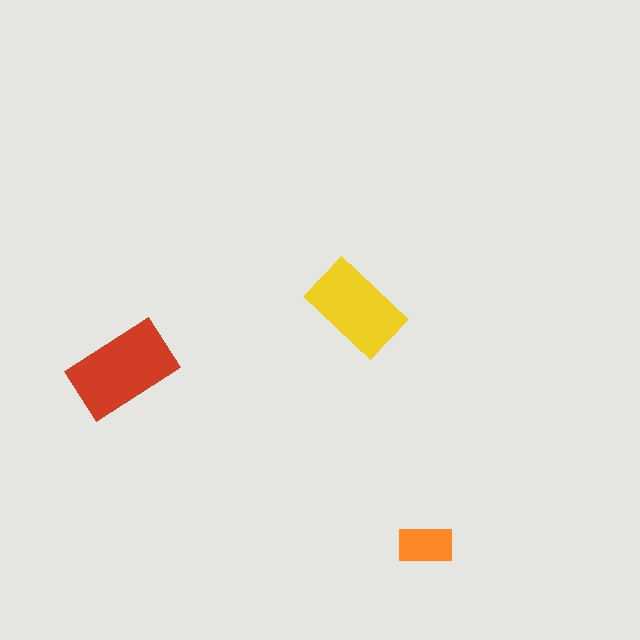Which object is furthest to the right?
The orange rectangle is rightmost.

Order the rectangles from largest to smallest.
the red one, the yellow one, the orange one.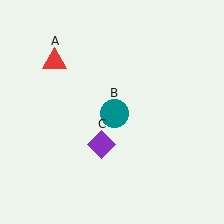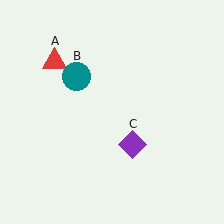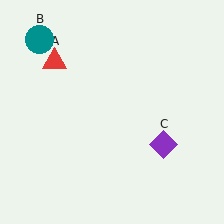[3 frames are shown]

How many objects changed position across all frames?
2 objects changed position: teal circle (object B), purple diamond (object C).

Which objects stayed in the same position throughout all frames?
Red triangle (object A) remained stationary.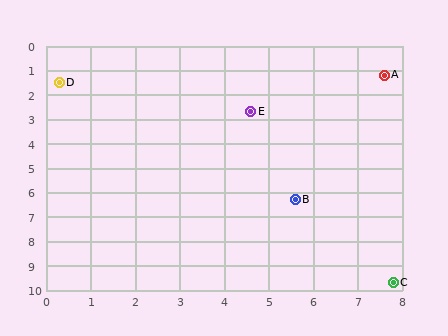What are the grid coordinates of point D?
Point D is at approximately (0.3, 1.5).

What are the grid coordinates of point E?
Point E is at approximately (4.6, 2.7).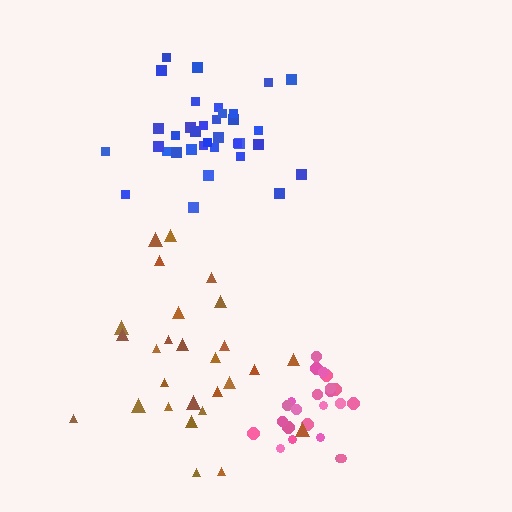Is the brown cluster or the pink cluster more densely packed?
Pink.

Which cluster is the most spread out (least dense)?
Brown.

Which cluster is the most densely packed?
Pink.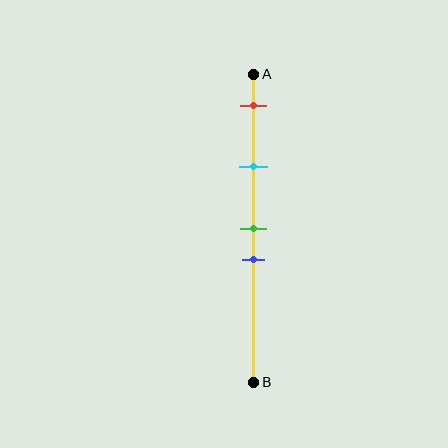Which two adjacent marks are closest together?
The green and blue marks are the closest adjacent pair.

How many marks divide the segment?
There are 4 marks dividing the segment.